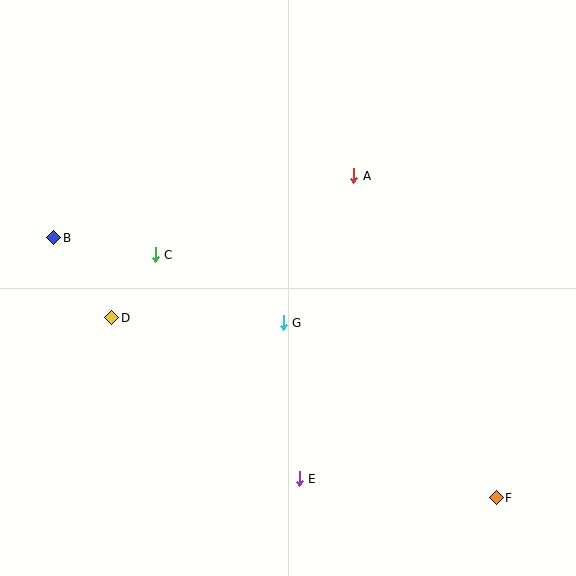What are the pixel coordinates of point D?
Point D is at (112, 318).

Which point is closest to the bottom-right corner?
Point F is closest to the bottom-right corner.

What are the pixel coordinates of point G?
Point G is at (283, 323).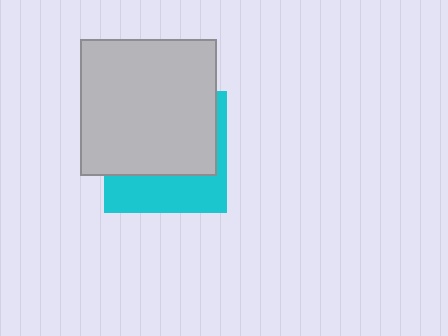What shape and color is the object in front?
The object in front is a light gray square.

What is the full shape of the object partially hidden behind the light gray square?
The partially hidden object is a cyan square.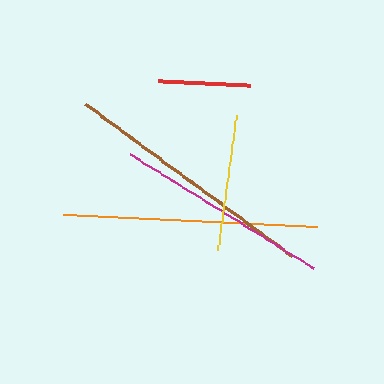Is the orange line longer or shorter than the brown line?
The brown line is longer than the orange line.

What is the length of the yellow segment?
The yellow segment is approximately 136 pixels long.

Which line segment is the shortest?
The red line is the shortest at approximately 93 pixels.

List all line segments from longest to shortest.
From longest to shortest: brown, orange, magenta, yellow, red.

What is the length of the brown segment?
The brown segment is approximately 257 pixels long.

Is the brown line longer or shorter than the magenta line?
The brown line is longer than the magenta line.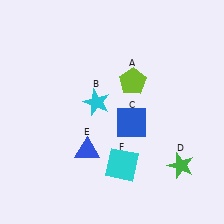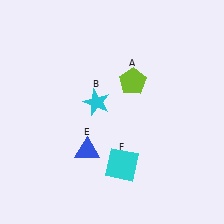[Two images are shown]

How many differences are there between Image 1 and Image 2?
There are 2 differences between the two images.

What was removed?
The green star (D), the blue square (C) were removed in Image 2.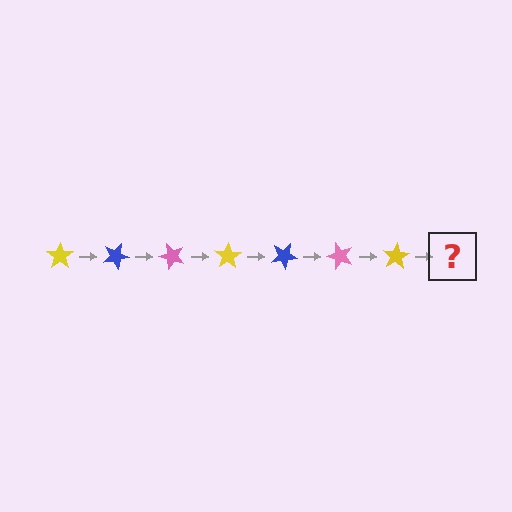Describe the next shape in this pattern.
It should be a blue star, rotated 175 degrees from the start.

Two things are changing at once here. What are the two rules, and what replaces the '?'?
The two rules are that it rotates 25 degrees each step and the color cycles through yellow, blue, and pink. The '?' should be a blue star, rotated 175 degrees from the start.